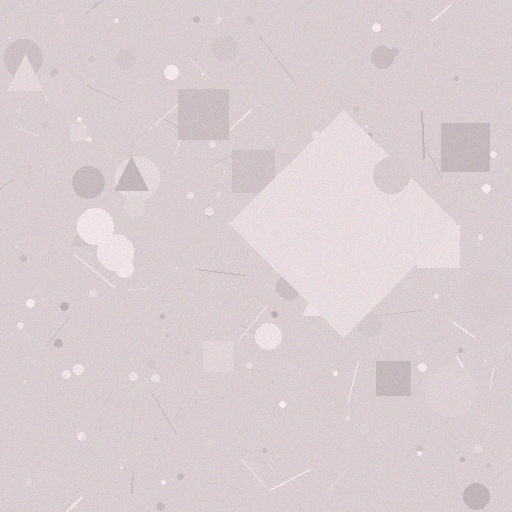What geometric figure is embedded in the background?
A diamond is embedded in the background.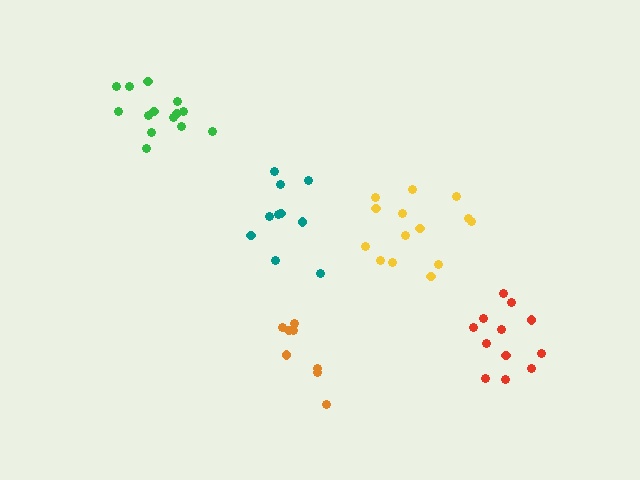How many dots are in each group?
Group 1: 12 dots, Group 2: 14 dots, Group 3: 8 dots, Group 4: 10 dots, Group 5: 14 dots (58 total).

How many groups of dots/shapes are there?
There are 5 groups.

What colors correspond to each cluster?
The clusters are colored: red, green, orange, teal, yellow.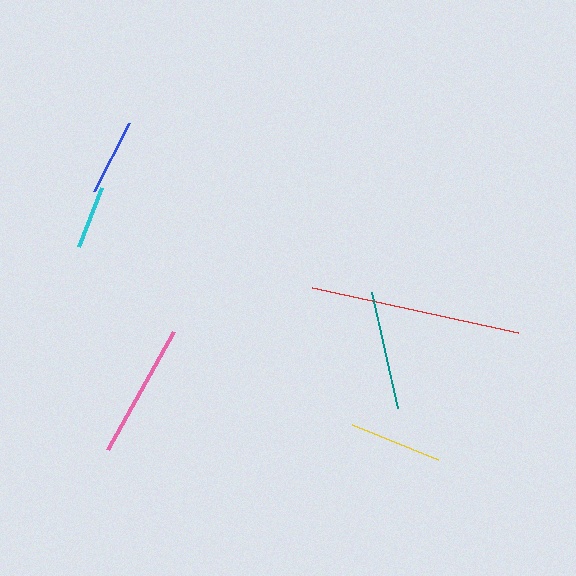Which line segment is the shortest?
The cyan line is the shortest at approximately 63 pixels.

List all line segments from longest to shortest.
From longest to shortest: red, pink, teal, yellow, blue, cyan.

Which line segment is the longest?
The red line is the longest at approximately 211 pixels.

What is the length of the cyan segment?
The cyan segment is approximately 63 pixels long.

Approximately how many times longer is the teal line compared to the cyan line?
The teal line is approximately 1.9 times the length of the cyan line.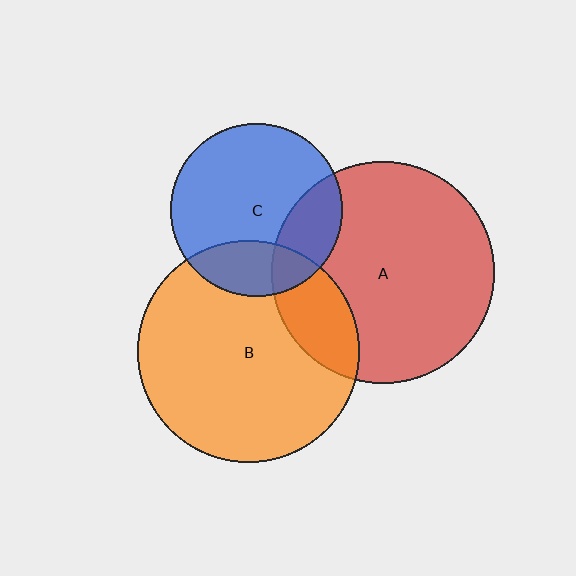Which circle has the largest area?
Circle A (red).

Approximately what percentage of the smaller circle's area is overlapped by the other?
Approximately 25%.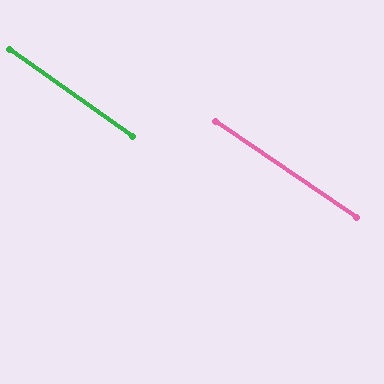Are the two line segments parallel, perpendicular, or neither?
Parallel — their directions differ by only 1.2°.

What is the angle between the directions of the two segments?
Approximately 1 degree.